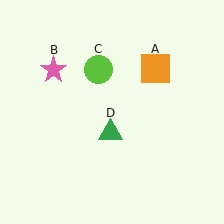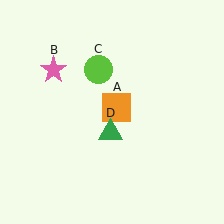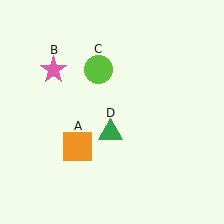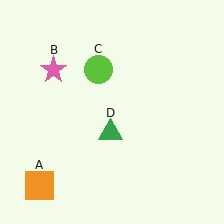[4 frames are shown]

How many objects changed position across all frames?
1 object changed position: orange square (object A).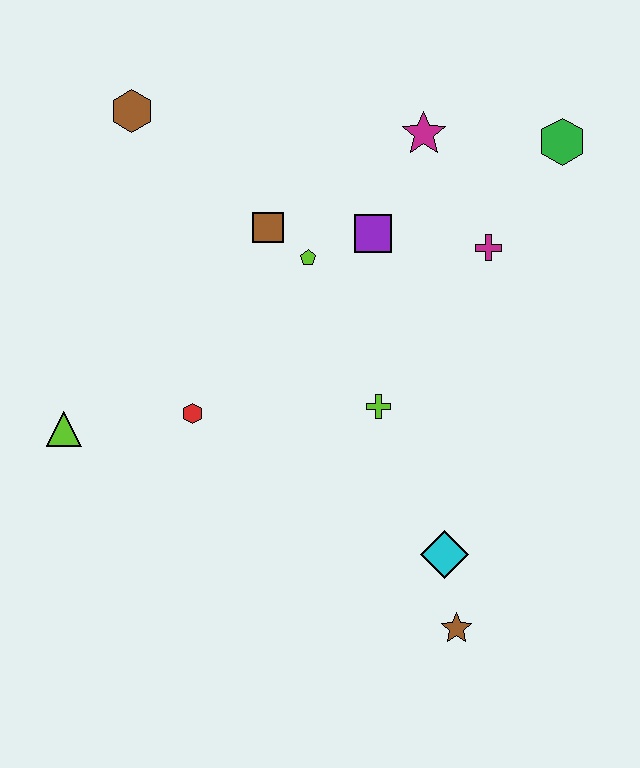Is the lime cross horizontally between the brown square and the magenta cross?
Yes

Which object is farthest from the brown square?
The brown star is farthest from the brown square.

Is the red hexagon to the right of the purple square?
No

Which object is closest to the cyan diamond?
The brown star is closest to the cyan diamond.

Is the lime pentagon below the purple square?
Yes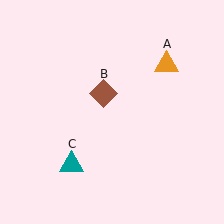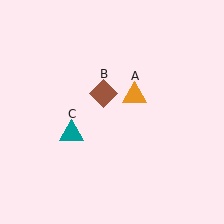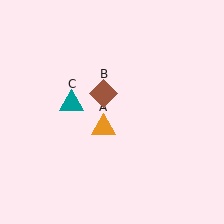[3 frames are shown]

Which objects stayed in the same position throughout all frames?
Brown diamond (object B) remained stationary.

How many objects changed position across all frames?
2 objects changed position: orange triangle (object A), teal triangle (object C).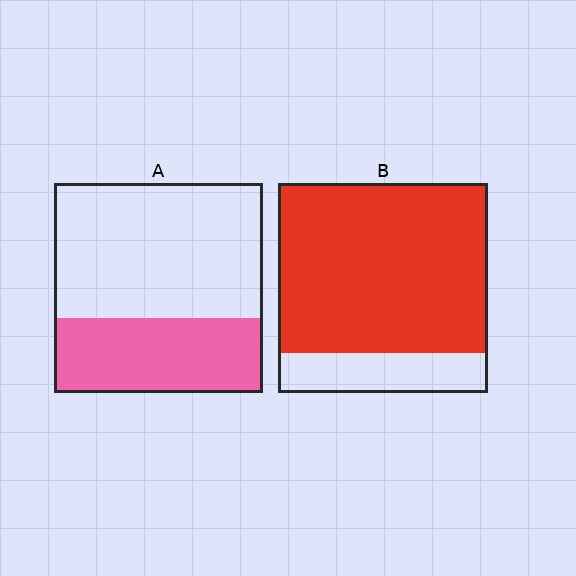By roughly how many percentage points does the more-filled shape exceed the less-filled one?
By roughly 45 percentage points (B over A).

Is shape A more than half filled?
No.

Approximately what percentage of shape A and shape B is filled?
A is approximately 35% and B is approximately 80%.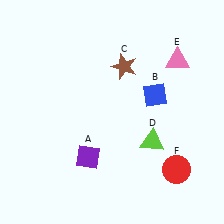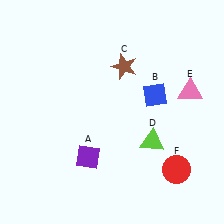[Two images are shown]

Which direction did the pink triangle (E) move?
The pink triangle (E) moved down.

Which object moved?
The pink triangle (E) moved down.